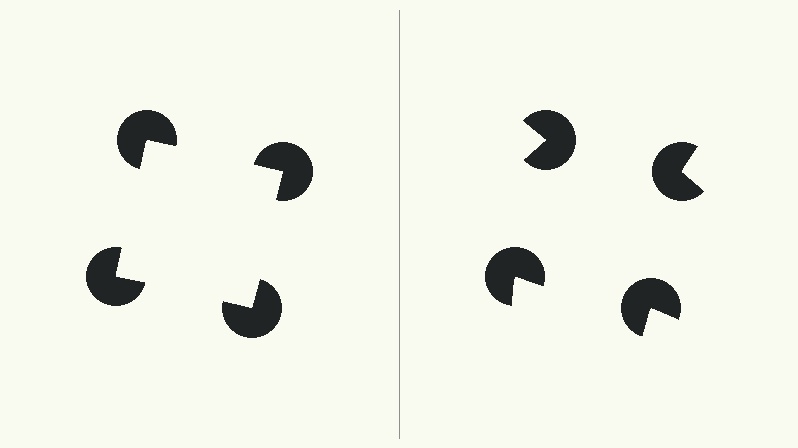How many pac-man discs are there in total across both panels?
8 — 4 on each side.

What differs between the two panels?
The pac-man discs are positioned identically on both sides; only the wedge orientations differ. On the left they align to a square; on the right they are misaligned.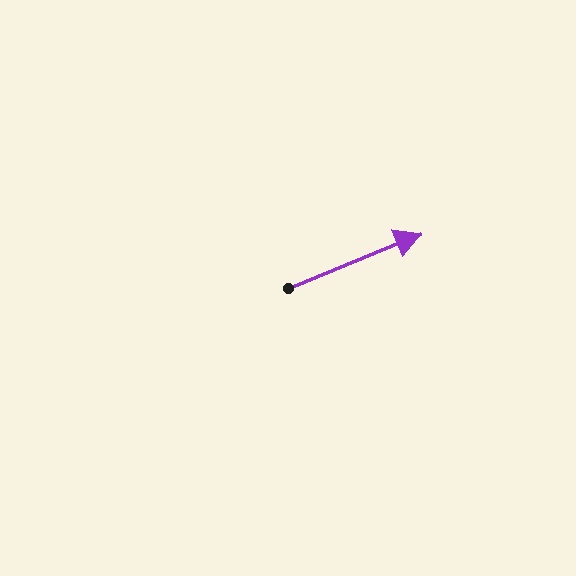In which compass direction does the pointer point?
East.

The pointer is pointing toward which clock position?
Roughly 2 o'clock.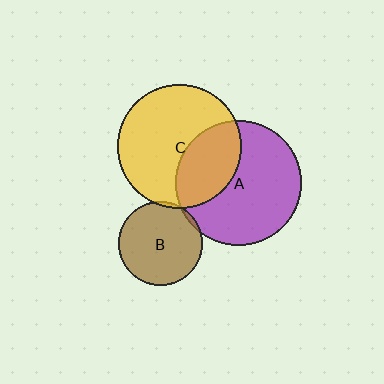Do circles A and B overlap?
Yes.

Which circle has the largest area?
Circle A (purple).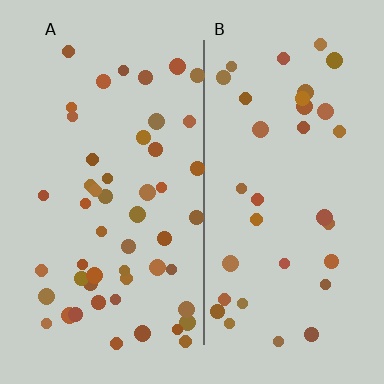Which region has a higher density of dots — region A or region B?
A (the left).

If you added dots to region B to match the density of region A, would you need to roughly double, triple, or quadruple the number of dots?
Approximately double.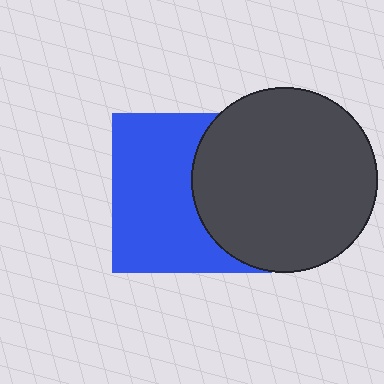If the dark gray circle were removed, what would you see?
You would see the complete blue square.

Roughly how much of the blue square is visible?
About half of it is visible (roughly 59%).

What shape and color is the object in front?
The object in front is a dark gray circle.